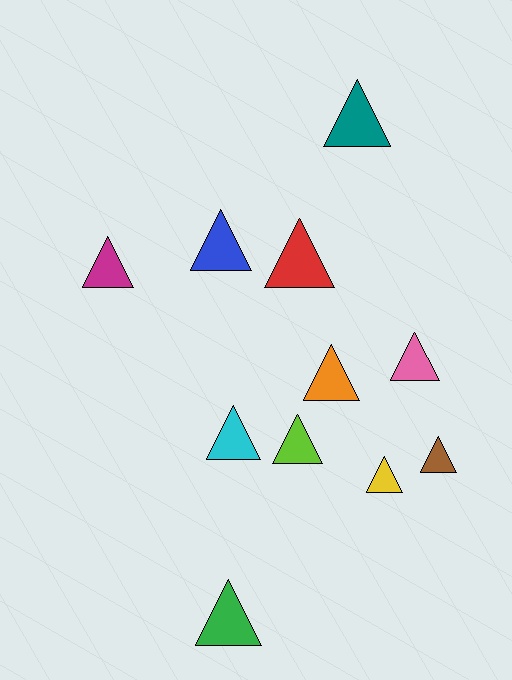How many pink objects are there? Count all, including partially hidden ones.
There is 1 pink object.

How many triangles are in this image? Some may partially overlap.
There are 11 triangles.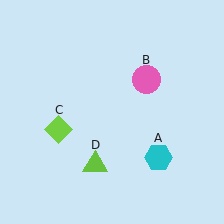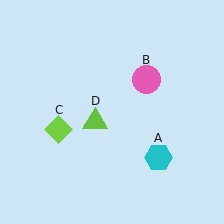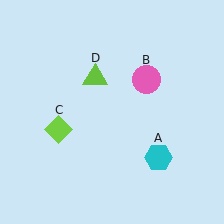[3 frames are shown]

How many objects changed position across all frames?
1 object changed position: lime triangle (object D).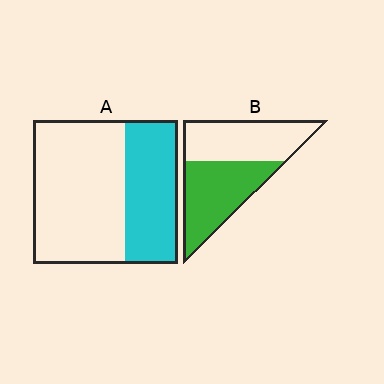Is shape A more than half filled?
No.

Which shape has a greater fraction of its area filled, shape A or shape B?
Shape B.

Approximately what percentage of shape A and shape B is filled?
A is approximately 35% and B is approximately 50%.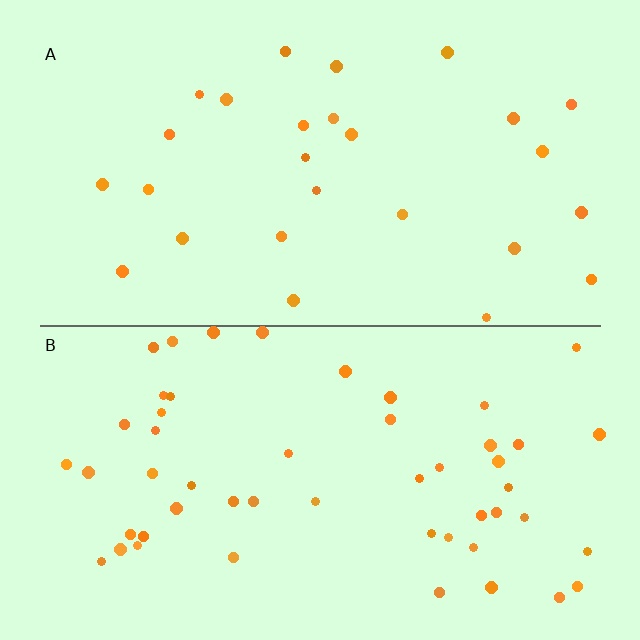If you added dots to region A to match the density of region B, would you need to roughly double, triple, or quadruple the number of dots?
Approximately double.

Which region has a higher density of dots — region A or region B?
B (the bottom).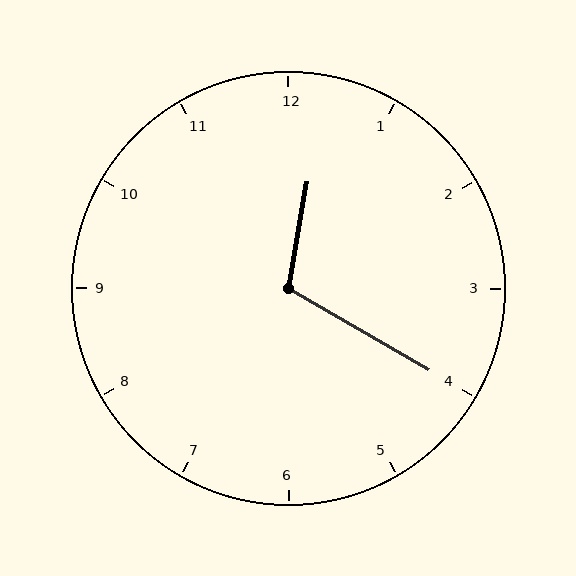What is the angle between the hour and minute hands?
Approximately 110 degrees.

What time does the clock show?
12:20.